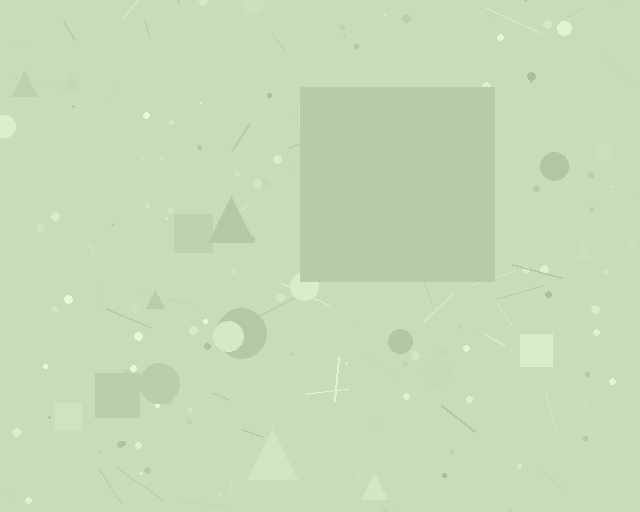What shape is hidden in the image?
A square is hidden in the image.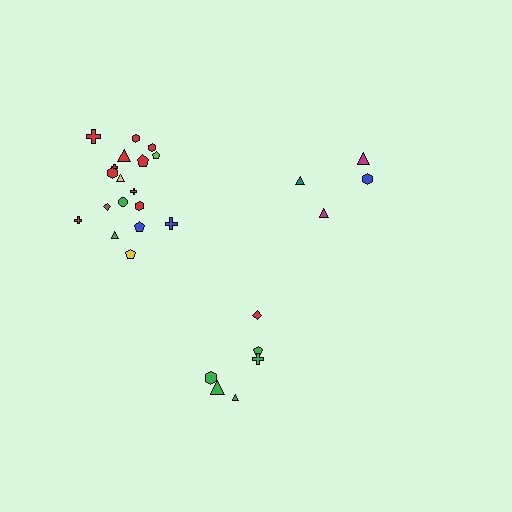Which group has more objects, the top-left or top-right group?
The top-left group.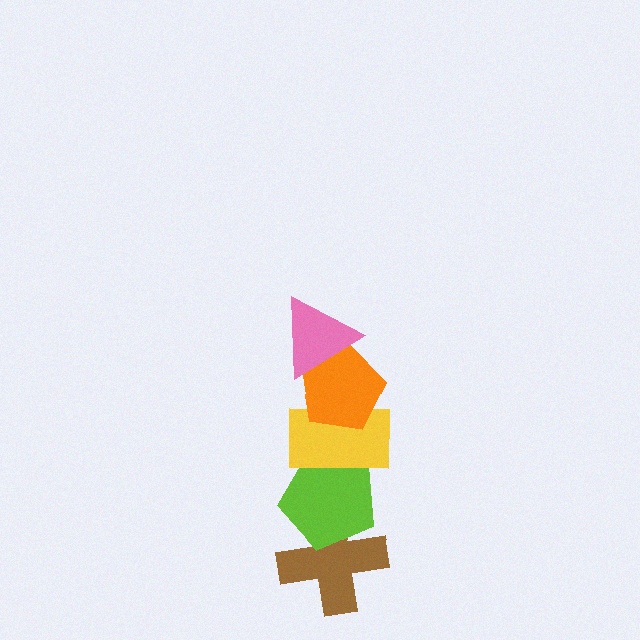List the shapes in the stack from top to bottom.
From top to bottom: the pink triangle, the orange pentagon, the yellow rectangle, the lime pentagon, the brown cross.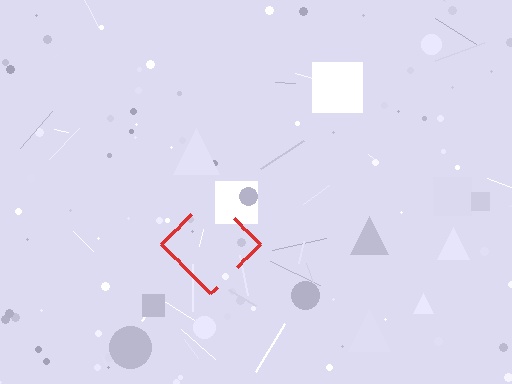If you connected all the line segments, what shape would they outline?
They would outline a diamond.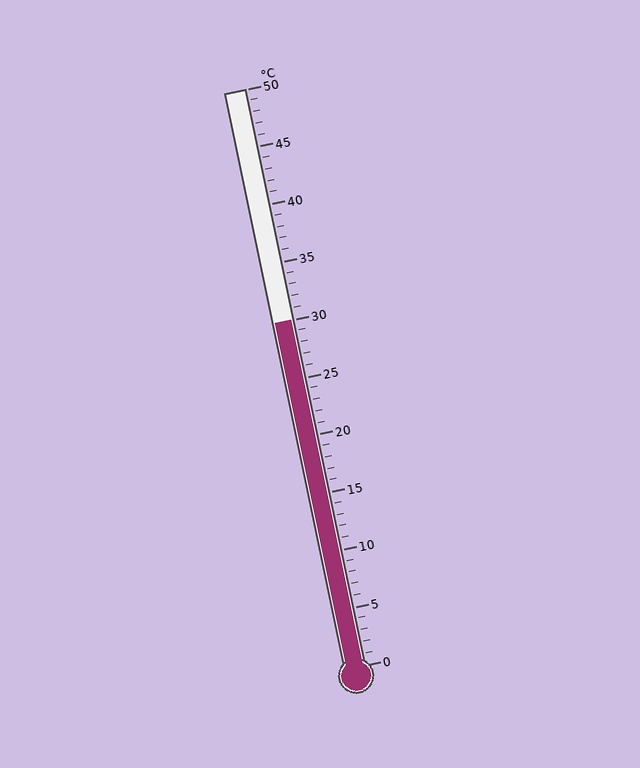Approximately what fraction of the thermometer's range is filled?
The thermometer is filled to approximately 60% of its range.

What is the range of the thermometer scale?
The thermometer scale ranges from 0°C to 50°C.